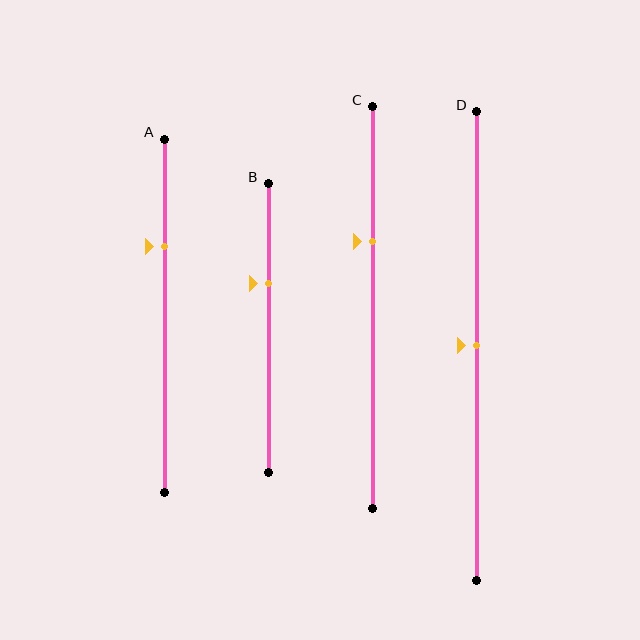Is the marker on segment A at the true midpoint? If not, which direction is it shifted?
No, the marker on segment A is shifted upward by about 20% of the segment length.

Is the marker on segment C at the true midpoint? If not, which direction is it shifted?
No, the marker on segment C is shifted upward by about 16% of the segment length.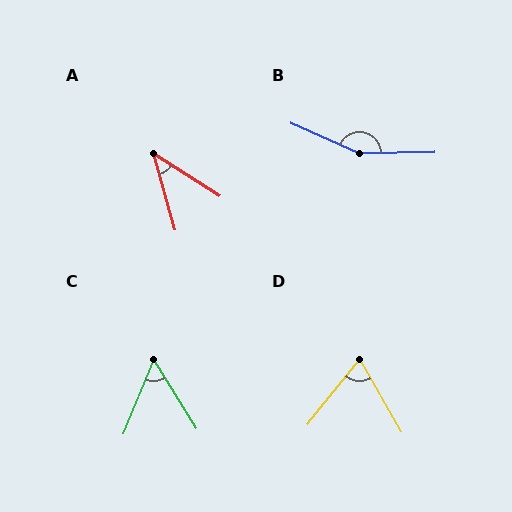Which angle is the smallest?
A, at approximately 41 degrees.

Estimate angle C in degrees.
Approximately 54 degrees.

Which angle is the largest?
B, at approximately 155 degrees.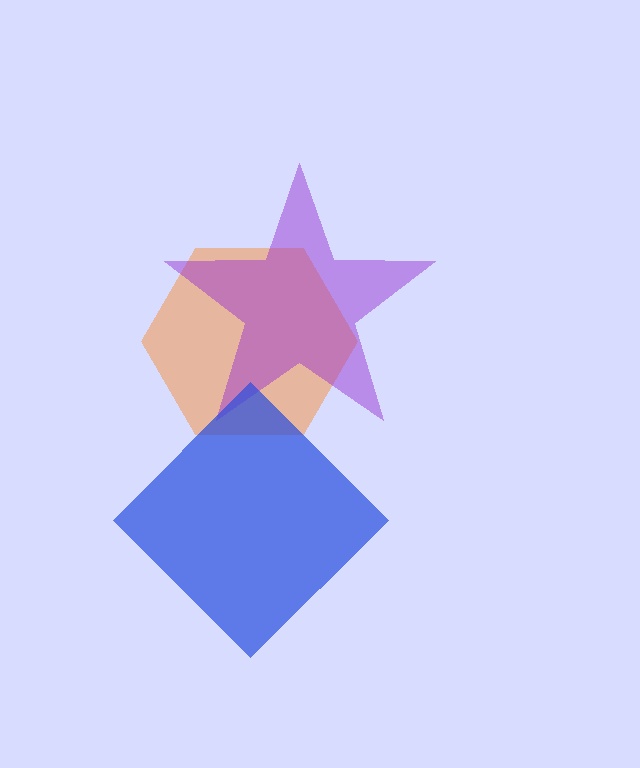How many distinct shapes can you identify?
There are 3 distinct shapes: an orange hexagon, a purple star, a blue diamond.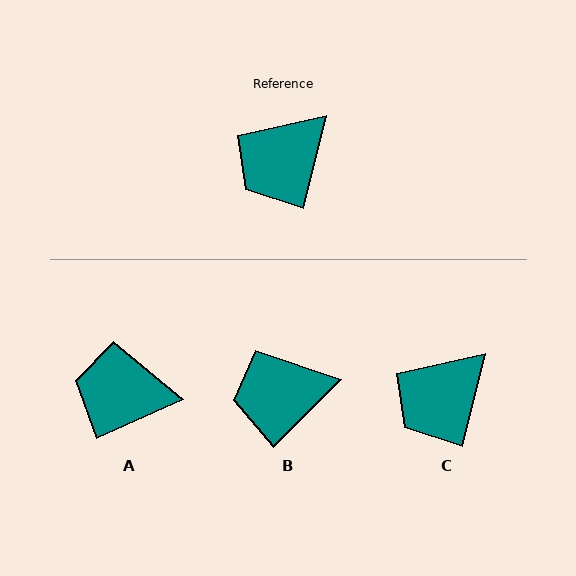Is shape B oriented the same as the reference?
No, it is off by about 32 degrees.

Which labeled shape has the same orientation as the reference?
C.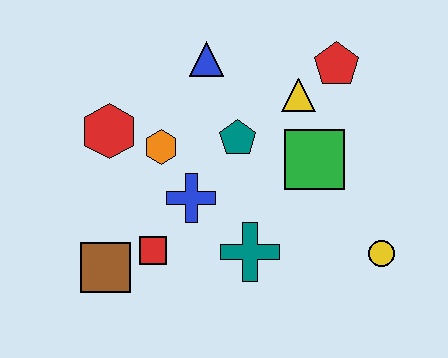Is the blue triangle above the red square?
Yes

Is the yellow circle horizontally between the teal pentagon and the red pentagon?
No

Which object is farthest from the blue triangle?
The yellow circle is farthest from the blue triangle.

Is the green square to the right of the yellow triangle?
Yes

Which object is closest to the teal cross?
The blue cross is closest to the teal cross.